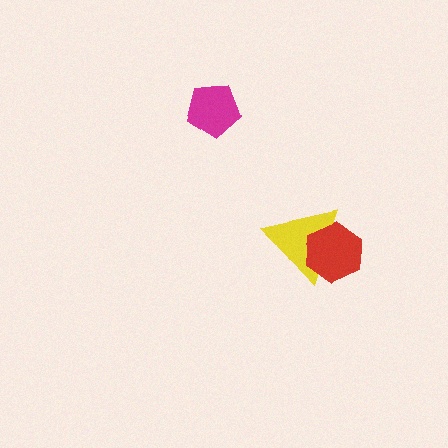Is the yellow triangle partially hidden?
Yes, it is partially covered by another shape.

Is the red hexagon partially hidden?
No, no other shape covers it.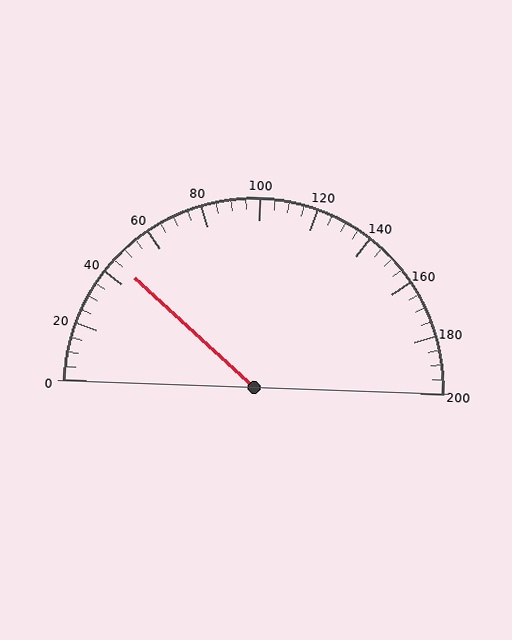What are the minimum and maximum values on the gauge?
The gauge ranges from 0 to 200.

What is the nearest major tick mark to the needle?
The nearest major tick mark is 40.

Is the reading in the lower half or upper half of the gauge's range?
The reading is in the lower half of the range (0 to 200).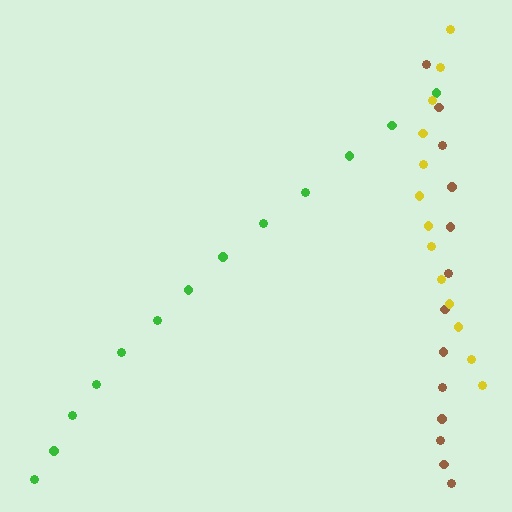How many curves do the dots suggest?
There are 3 distinct paths.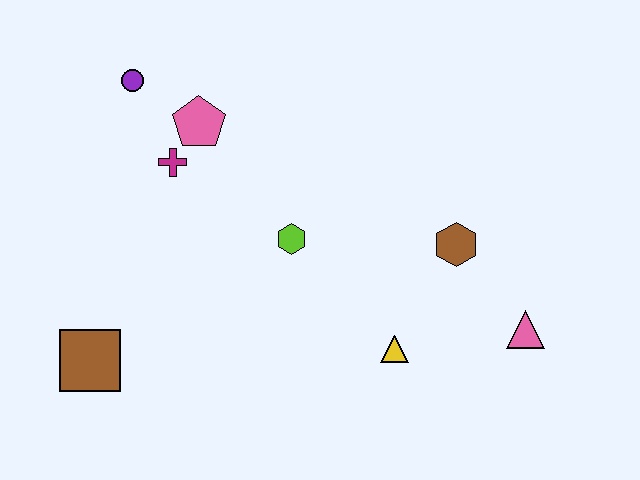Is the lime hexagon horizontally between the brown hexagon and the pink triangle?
No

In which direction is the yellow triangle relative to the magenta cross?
The yellow triangle is to the right of the magenta cross.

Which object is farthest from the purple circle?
The pink triangle is farthest from the purple circle.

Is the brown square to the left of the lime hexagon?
Yes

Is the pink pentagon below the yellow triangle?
No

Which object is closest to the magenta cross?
The pink pentagon is closest to the magenta cross.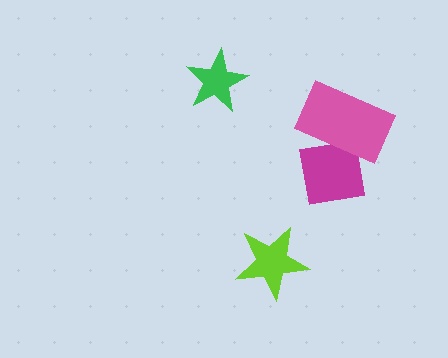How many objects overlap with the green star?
0 objects overlap with the green star.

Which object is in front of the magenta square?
The pink rectangle is in front of the magenta square.